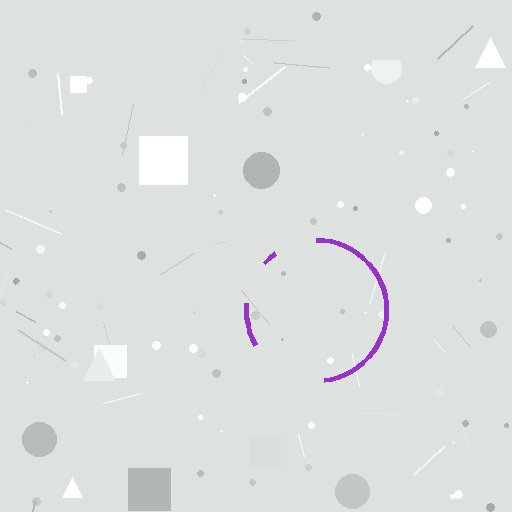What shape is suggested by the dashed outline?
The dashed outline suggests a circle.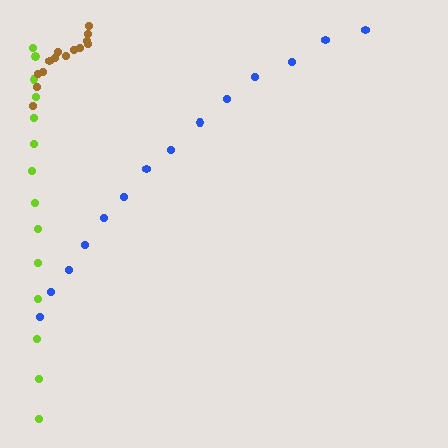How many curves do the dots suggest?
There are 3 distinct paths.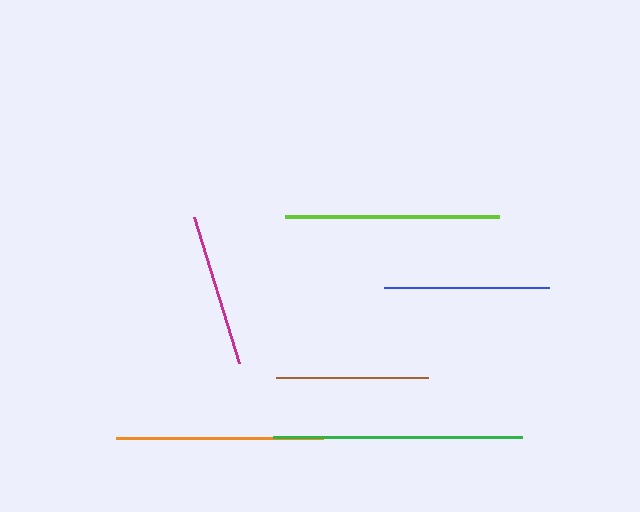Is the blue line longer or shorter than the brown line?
The blue line is longer than the brown line.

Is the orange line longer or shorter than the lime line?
The lime line is longer than the orange line.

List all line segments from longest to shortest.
From longest to shortest: green, lime, orange, blue, magenta, brown.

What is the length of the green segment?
The green segment is approximately 248 pixels long.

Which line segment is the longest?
The green line is the longest at approximately 248 pixels.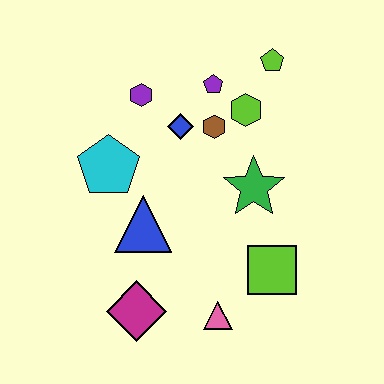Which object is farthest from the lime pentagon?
The magenta diamond is farthest from the lime pentagon.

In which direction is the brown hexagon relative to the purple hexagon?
The brown hexagon is to the right of the purple hexagon.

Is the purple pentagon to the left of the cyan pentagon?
No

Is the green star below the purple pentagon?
Yes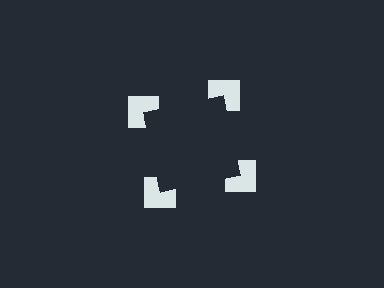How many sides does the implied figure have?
4 sides.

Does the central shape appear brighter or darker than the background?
It typically appears slightly darker than the background, even though no actual brightness change is drawn.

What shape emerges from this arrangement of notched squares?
An illusory square — its edges are inferred from the aligned wedge cuts in the notched squares, not physically drawn.